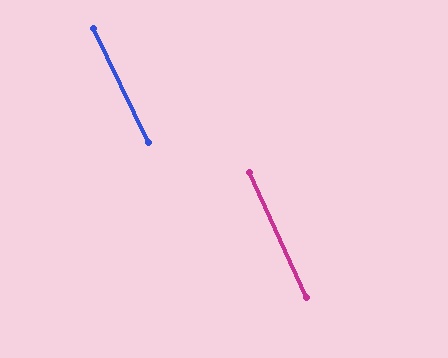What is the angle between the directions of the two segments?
Approximately 1 degree.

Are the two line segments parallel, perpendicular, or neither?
Parallel — their directions differ by only 0.9°.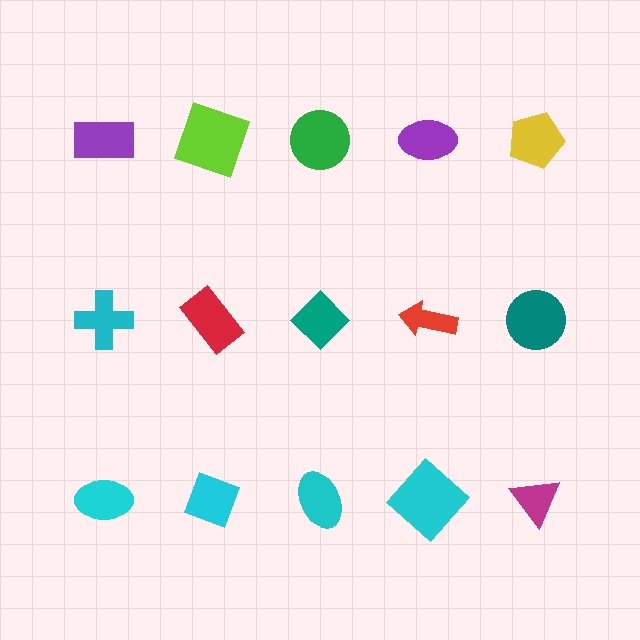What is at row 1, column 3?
A green circle.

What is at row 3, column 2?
A cyan diamond.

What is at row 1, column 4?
A purple ellipse.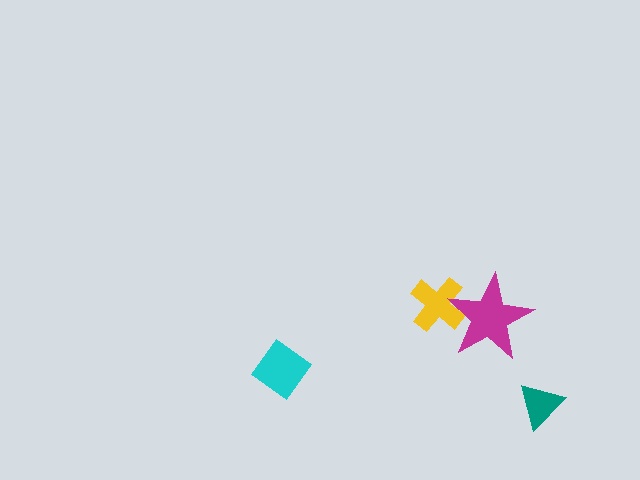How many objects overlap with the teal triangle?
0 objects overlap with the teal triangle.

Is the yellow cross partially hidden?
Yes, it is partially covered by another shape.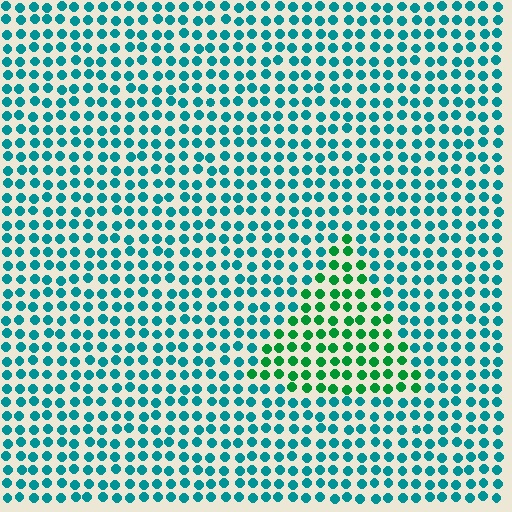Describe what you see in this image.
The image is filled with small teal elements in a uniform arrangement. A triangle-shaped region is visible where the elements are tinted to a slightly different hue, forming a subtle color boundary.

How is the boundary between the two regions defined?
The boundary is defined purely by a slight shift in hue (about 42 degrees). Spacing, size, and orientation are identical on both sides.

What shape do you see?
I see a triangle.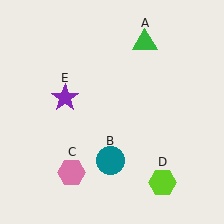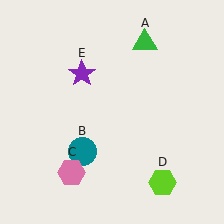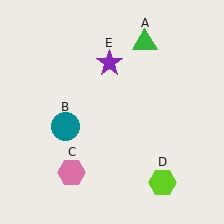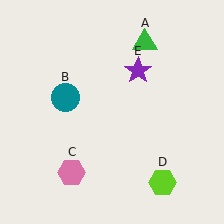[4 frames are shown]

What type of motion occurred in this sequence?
The teal circle (object B), purple star (object E) rotated clockwise around the center of the scene.